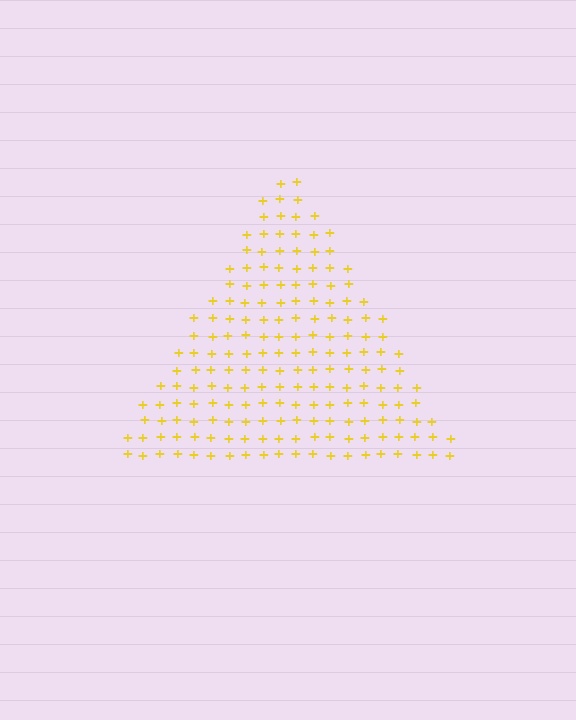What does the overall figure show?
The overall figure shows a triangle.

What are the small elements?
The small elements are plus signs.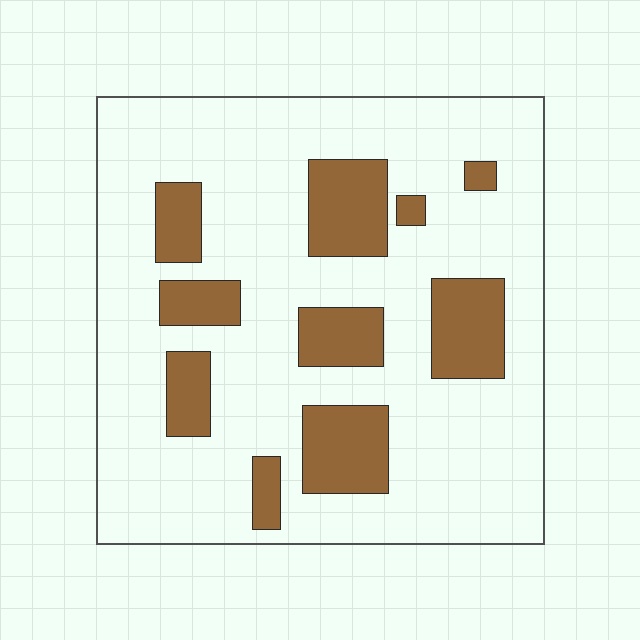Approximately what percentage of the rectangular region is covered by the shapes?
Approximately 20%.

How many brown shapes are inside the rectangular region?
10.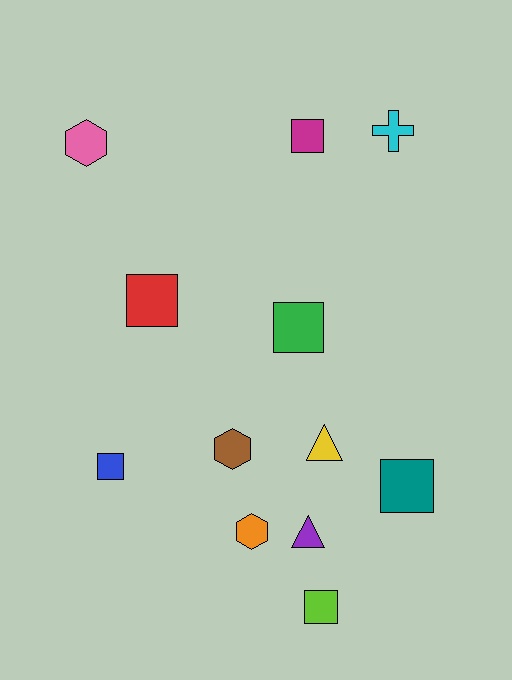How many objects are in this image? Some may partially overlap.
There are 12 objects.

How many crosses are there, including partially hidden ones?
There is 1 cross.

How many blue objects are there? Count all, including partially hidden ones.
There is 1 blue object.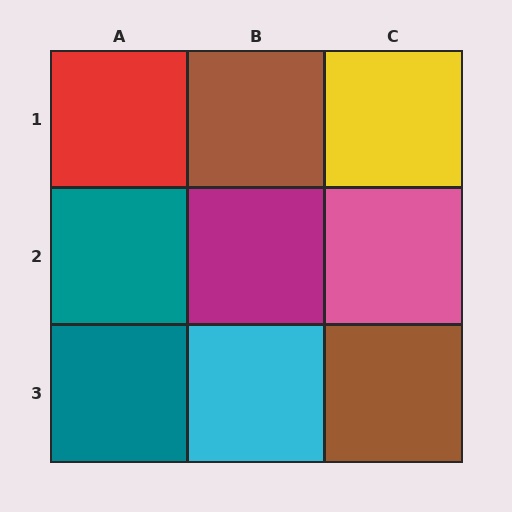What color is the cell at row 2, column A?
Teal.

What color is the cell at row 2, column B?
Magenta.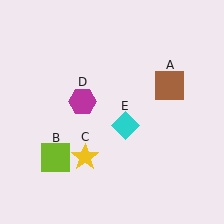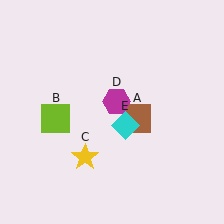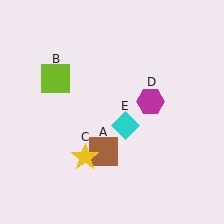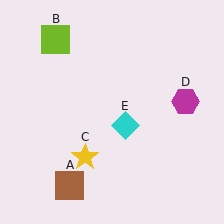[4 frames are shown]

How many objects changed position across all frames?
3 objects changed position: brown square (object A), lime square (object B), magenta hexagon (object D).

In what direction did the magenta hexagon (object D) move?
The magenta hexagon (object D) moved right.